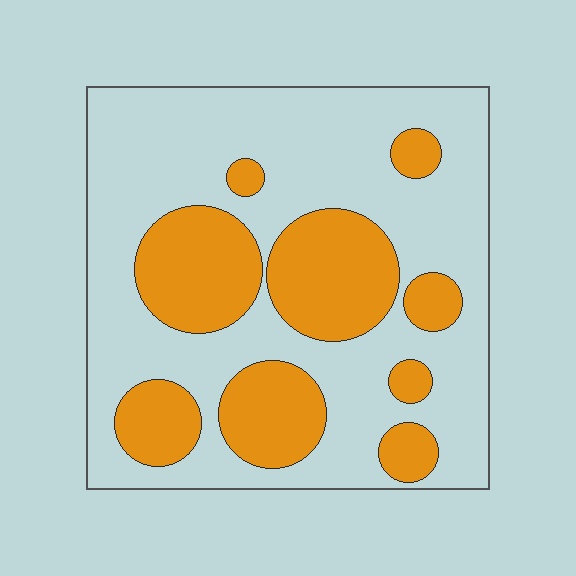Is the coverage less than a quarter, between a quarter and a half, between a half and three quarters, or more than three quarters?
Between a quarter and a half.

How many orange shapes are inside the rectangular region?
9.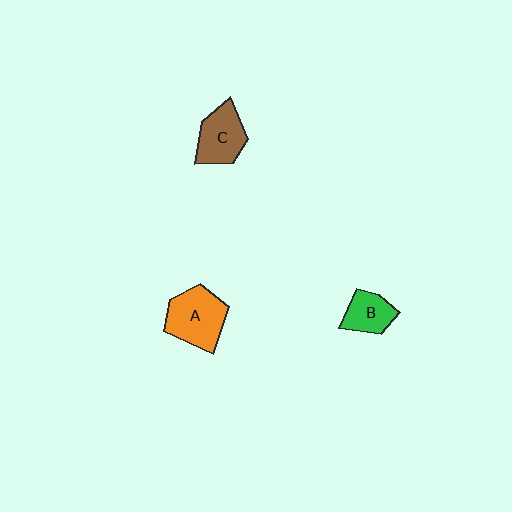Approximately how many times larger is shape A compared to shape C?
Approximately 1.2 times.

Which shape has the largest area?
Shape A (orange).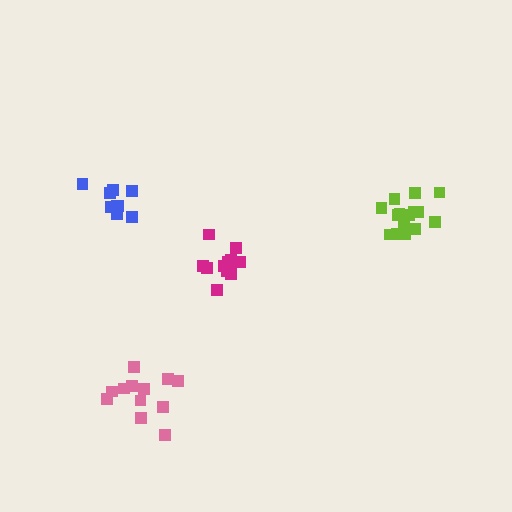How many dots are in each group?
Group 1: 12 dots, Group 2: 9 dots, Group 3: 15 dots, Group 4: 11 dots (47 total).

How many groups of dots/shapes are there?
There are 4 groups.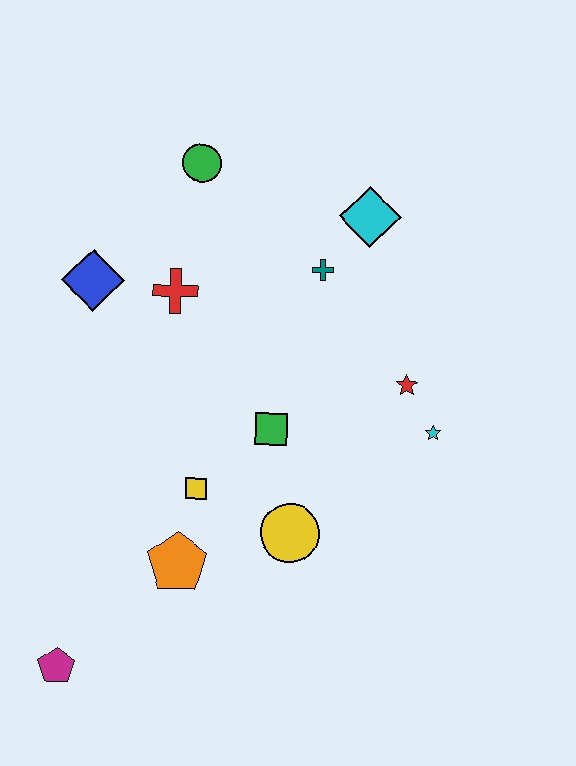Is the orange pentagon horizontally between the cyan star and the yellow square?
No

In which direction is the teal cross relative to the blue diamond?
The teal cross is to the right of the blue diamond.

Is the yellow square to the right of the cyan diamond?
No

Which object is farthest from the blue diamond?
The magenta pentagon is farthest from the blue diamond.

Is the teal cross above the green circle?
No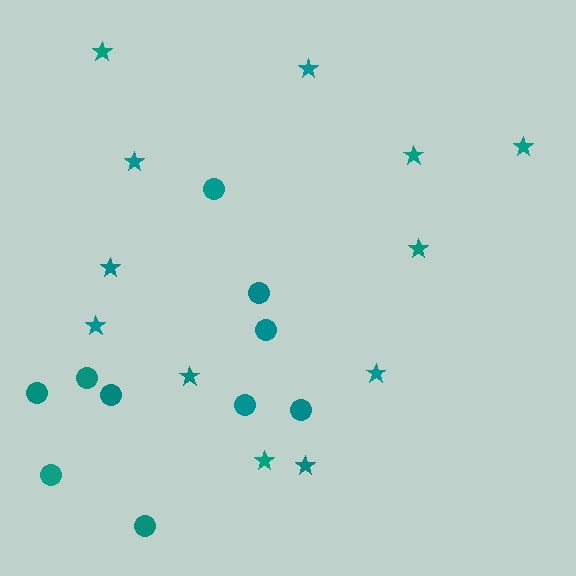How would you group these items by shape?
There are 2 groups: one group of stars (12) and one group of circles (10).